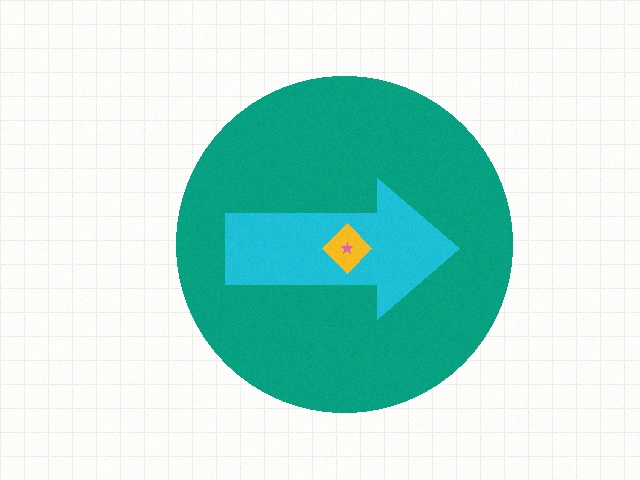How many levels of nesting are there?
4.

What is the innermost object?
The pink star.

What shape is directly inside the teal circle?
The cyan arrow.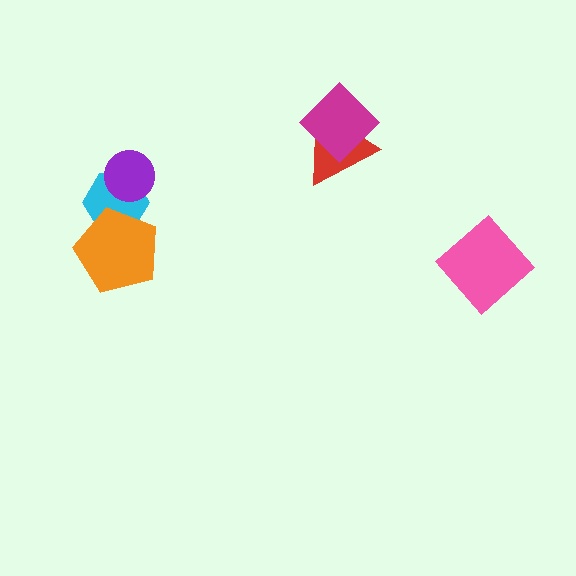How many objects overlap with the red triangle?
1 object overlaps with the red triangle.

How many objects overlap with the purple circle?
1 object overlaps with the purple circle.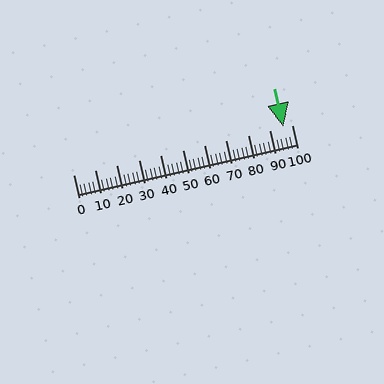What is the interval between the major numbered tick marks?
The major tick marks are spaced 10 units apart.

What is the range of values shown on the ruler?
The ruler shows values from 0 to 100.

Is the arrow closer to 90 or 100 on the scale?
The arrow is closer to 100.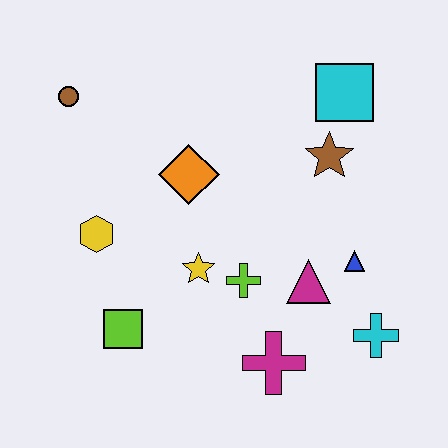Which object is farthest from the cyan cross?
The brown circle is farthest from the cyan cross.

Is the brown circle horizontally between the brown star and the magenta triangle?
No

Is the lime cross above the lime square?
Yes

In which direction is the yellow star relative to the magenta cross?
The yellow star is above the magenta cross.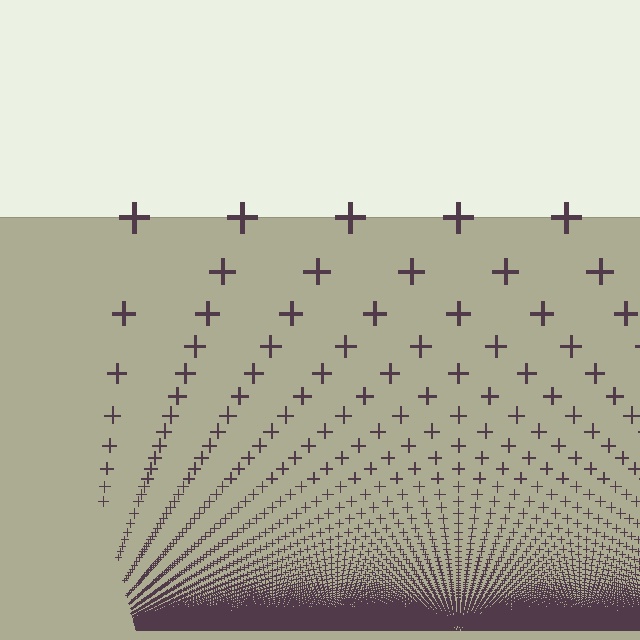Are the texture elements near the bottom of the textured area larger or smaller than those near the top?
Smaller. The gradient is inverted — elements near the bottom are smaller and denser.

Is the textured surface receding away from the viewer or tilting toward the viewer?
The surface appears to tilt toward the viewer. Texture elements get larger and sparser toward the top.